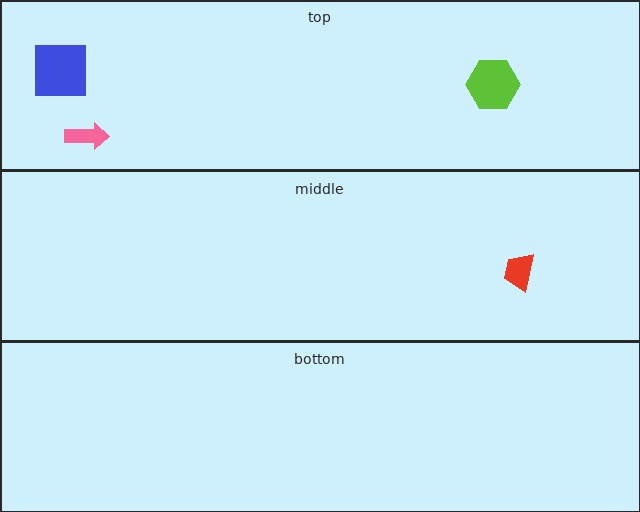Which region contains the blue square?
The top region.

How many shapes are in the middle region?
1.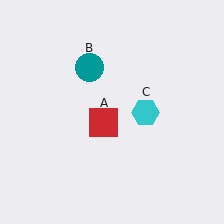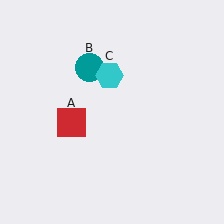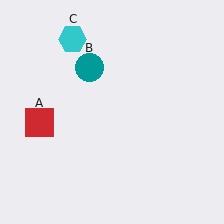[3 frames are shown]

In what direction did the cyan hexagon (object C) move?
The cyan hexagon (object C) moved up and to the left.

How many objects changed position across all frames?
2 objects changed position: red square (object A), cyan hexagon (object C).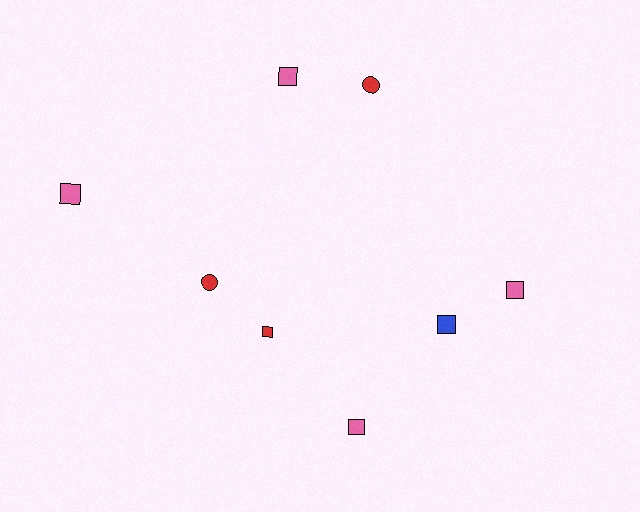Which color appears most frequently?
Pink, with 4 objects.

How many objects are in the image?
There are 8 objects.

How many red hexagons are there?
There are no red hexagons.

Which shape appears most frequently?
Square, with 6 objects.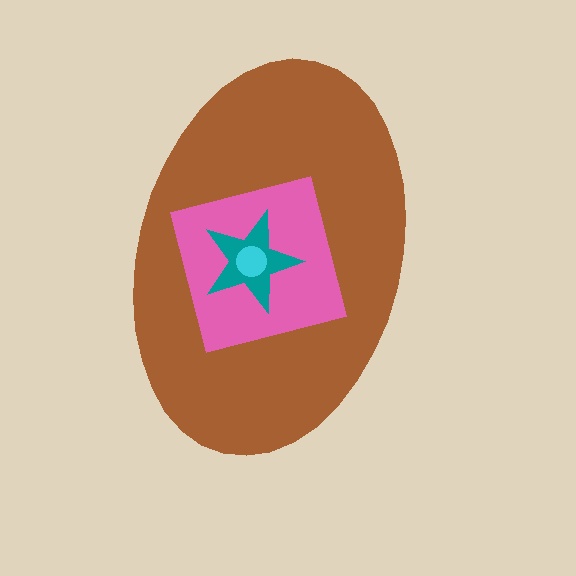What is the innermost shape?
The cyan circle.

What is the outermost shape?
The brown ellipse.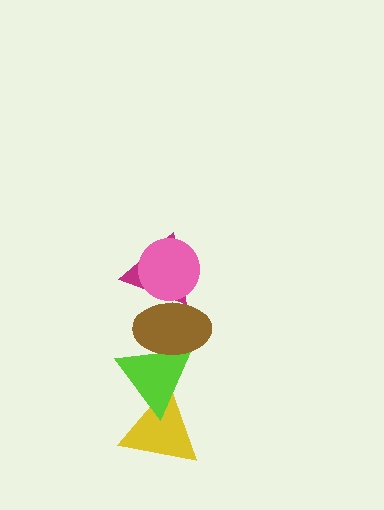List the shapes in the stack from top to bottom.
From top to bottom: the pink circle, the magenta triangle, the brown ellipse, the lime triangle, the yellow triangle.